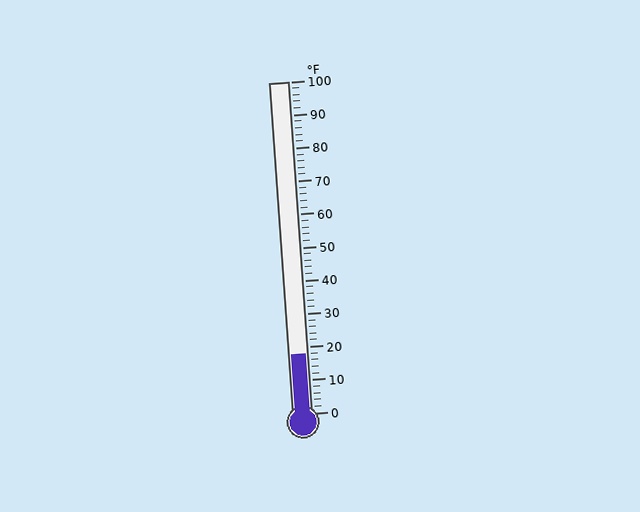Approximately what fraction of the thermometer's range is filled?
The thermometer is filled to approximately 20% of its range.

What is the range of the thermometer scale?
The thermometer scale ranges from 0°F to 100°F.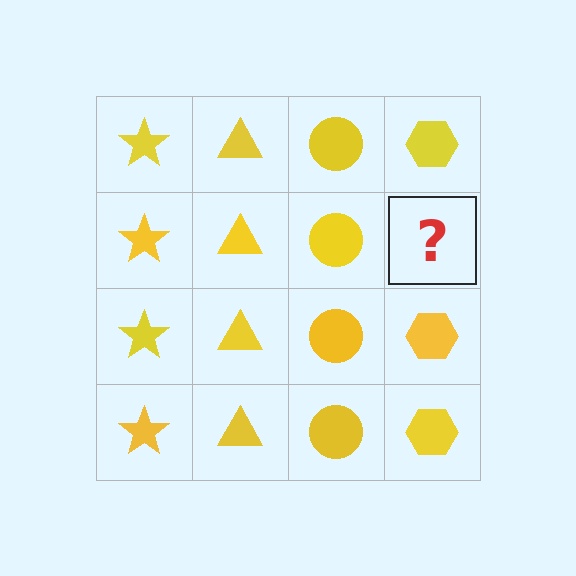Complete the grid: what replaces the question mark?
The question mark should be replaced with a yellow hexagon.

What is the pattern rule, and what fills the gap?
The rule is that each column has a consistent shape. The gap should be filled with a yellow hexagon.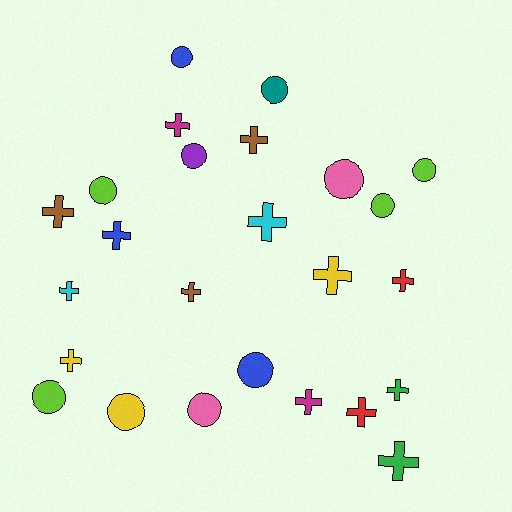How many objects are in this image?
There are 25 objects.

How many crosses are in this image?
There are 14 crosses.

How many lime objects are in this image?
There are 4 lime objects.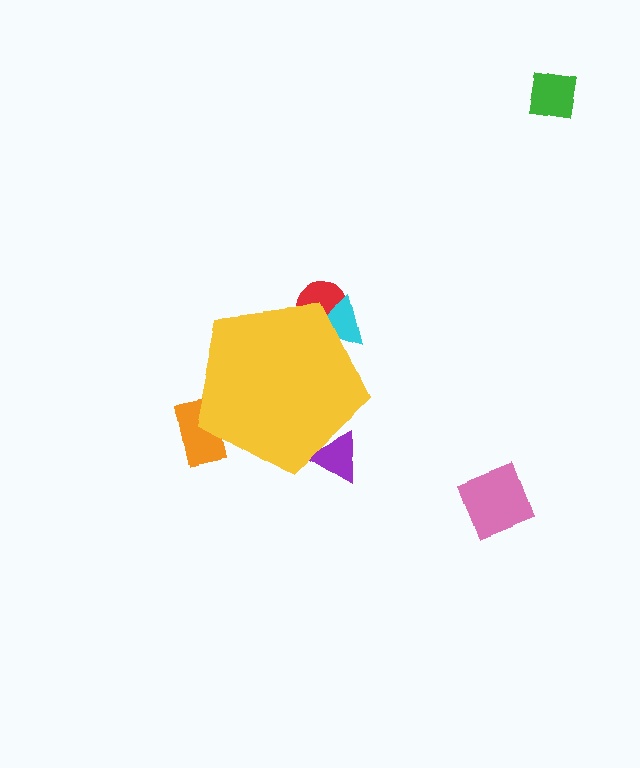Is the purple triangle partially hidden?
Yes, the purple triangle is partially hidden behind the yellow pentagon.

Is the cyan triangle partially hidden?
Yes, the cyan triangle is partially hidden behind the yellow pentagon.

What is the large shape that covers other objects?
A yellow pentagon.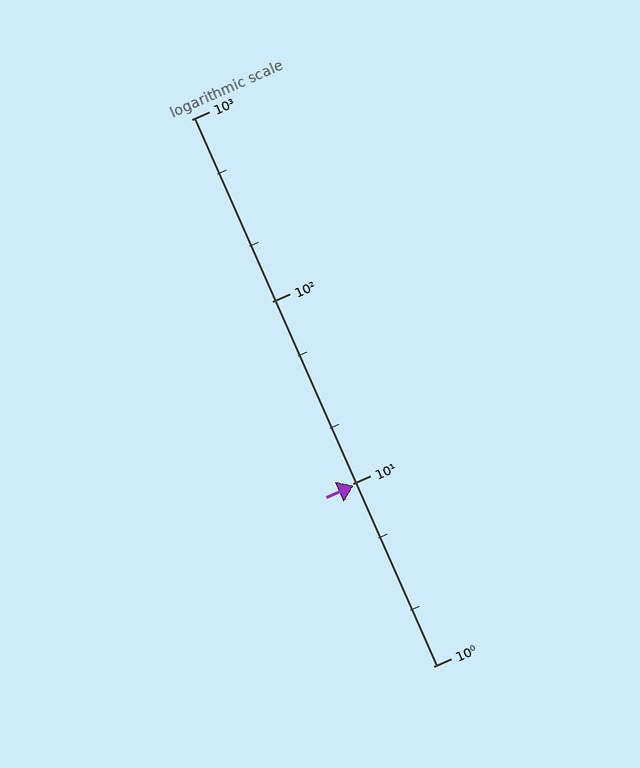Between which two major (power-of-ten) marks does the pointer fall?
The pointer is between 1 and 10.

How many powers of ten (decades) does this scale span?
The scale spans 3 decades, from 1 to 1000.